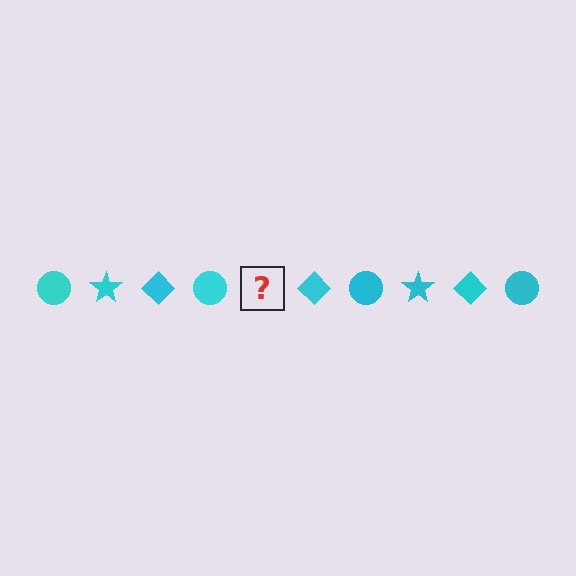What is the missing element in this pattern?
The missing element is a cyan star.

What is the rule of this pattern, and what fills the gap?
The rule is that the pattern cycles through circle, star, diamond shapes in cyan. The gap should be filled with a cyan star.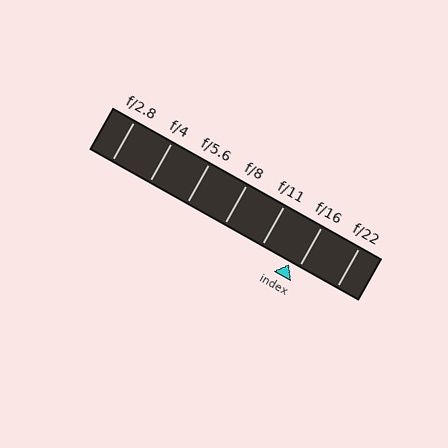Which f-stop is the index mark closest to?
The index mark is closest to f/16.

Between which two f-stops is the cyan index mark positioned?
The index mark is between f/11 and f/16.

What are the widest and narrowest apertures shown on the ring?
The widest aperture shown is f/2.8 and the narrowest is f/22.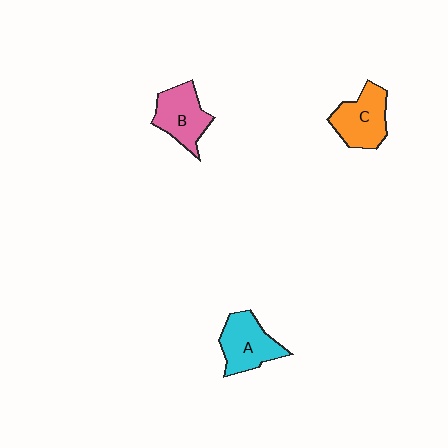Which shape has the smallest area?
Shape B (pink).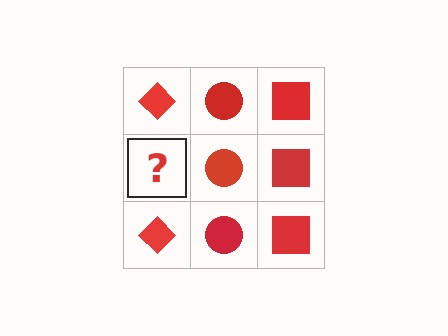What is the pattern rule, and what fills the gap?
The rule is that each column has a consistent shape. The gap should be filled with a red diamond.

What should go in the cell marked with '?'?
The missing cell should contain a red diamond.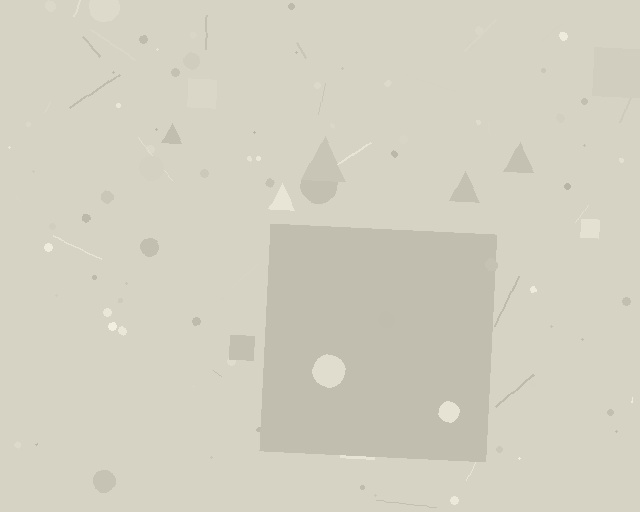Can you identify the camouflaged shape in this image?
The camouflaged shape is a square.